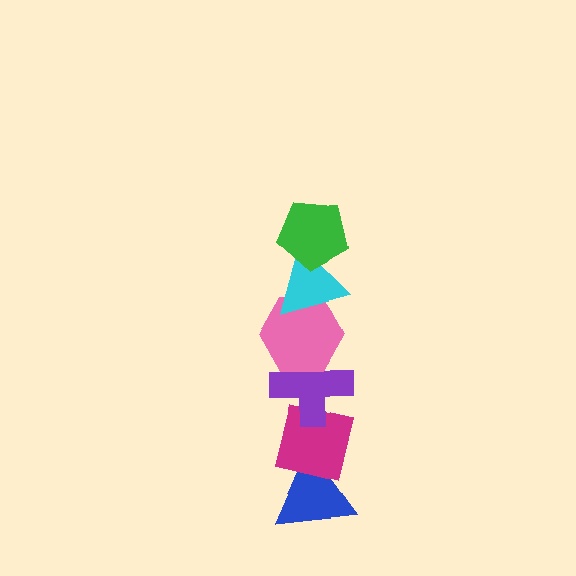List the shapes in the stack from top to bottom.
From top to bottom: the green pentagon, the cyan triangle, the pink hexagon, the purple cross, the magenta square, the blue triangle.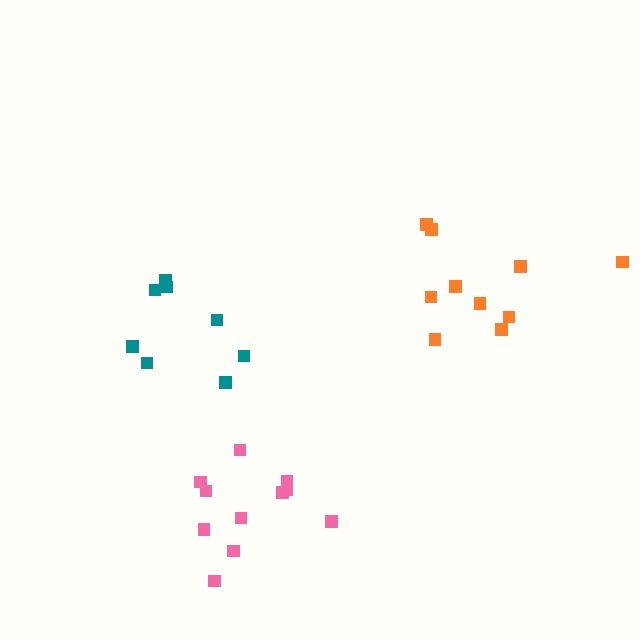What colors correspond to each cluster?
The clusters are colored: orange, teal, pink.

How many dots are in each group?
Group 1: 10 dots, Group 2: 8 dots, Group 3: 11 dots (29 total).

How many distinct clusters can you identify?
There are 3 distinct clusters.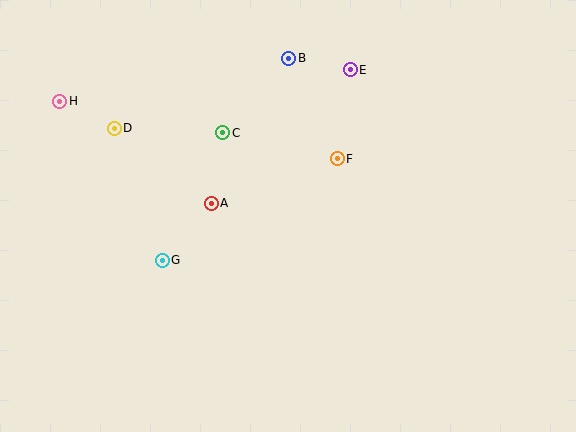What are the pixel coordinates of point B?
Point B is at (289, 58).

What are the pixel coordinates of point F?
Point F is at (337, 159).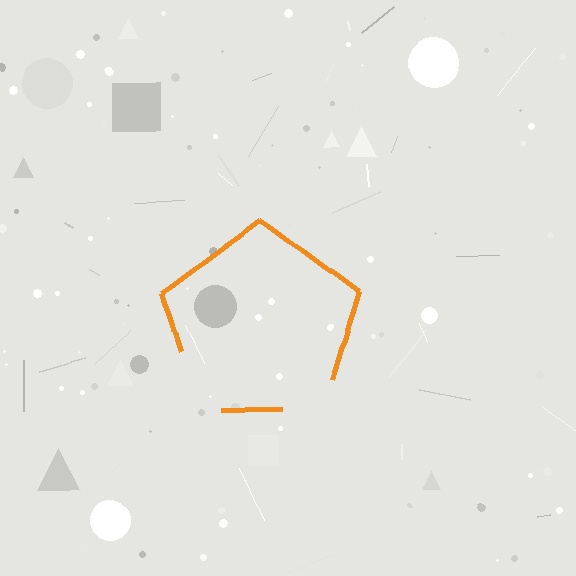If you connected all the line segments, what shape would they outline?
They would outline a pentagon.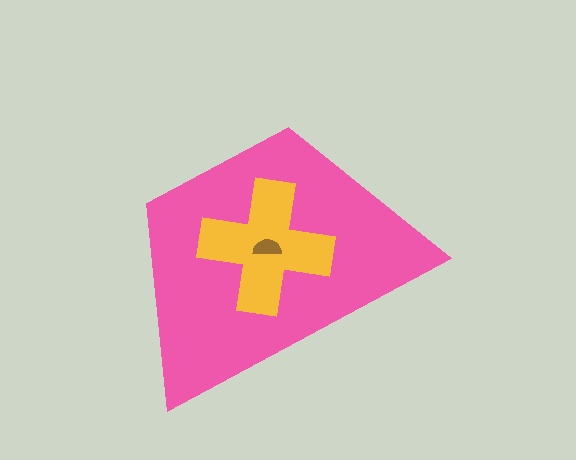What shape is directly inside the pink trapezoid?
The yellow cross.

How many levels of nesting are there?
3.